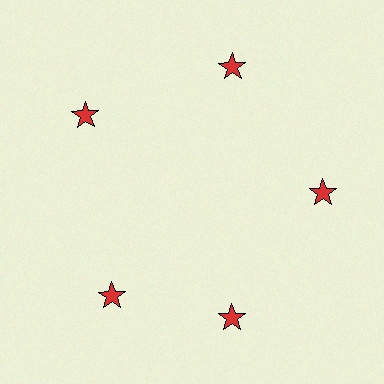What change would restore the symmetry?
The symmetry would be restored by rotating it back into even spacing with its neighbors so that all 5 stars sit at equal angles and equal distance from the center.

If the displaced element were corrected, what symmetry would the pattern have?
It would have 5-fold rotational symmetry — the pattern would map onto itself every 72 degrees.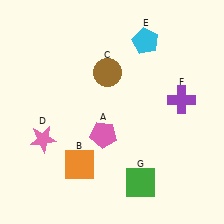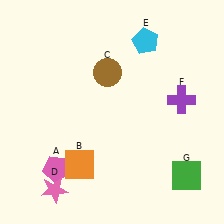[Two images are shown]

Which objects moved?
The objects that moved are: the pink pentagon (A), the pink star (D), the green square (G).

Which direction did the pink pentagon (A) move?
The pink pentagon (A) moved left.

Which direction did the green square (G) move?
The green square (G) moved right.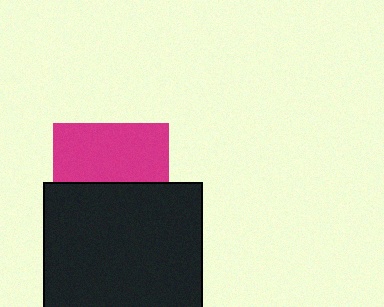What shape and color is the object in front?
The object in front is a black square.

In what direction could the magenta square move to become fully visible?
The magenta square could move up. That would shift it out from behind the black square entirely.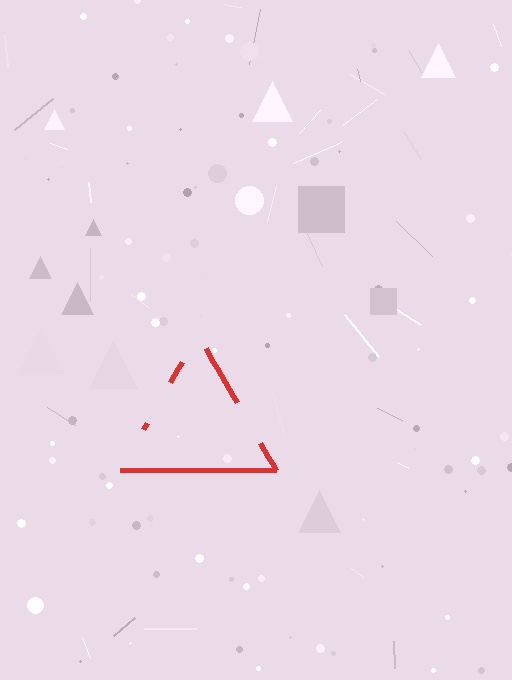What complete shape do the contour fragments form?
The contour fragments form a triangle.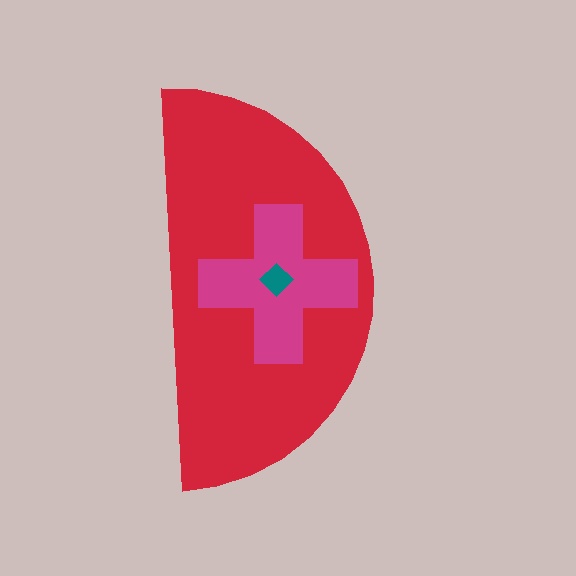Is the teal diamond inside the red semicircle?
Yes.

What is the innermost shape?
The teal diamond.